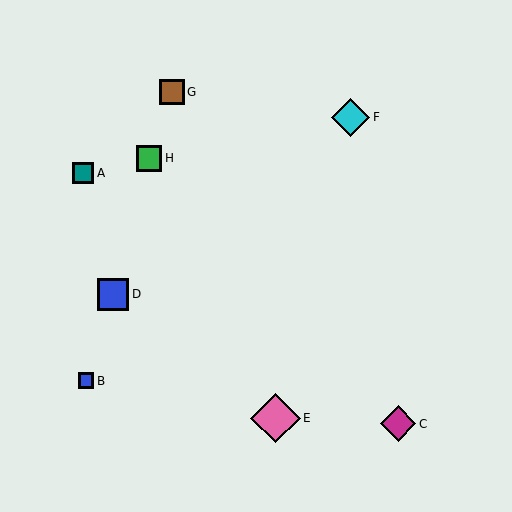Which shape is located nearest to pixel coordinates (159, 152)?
The green square (labeled H) at (149, 158) is nearest to that location.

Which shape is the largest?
The pink diamond (labeled E) is the largest.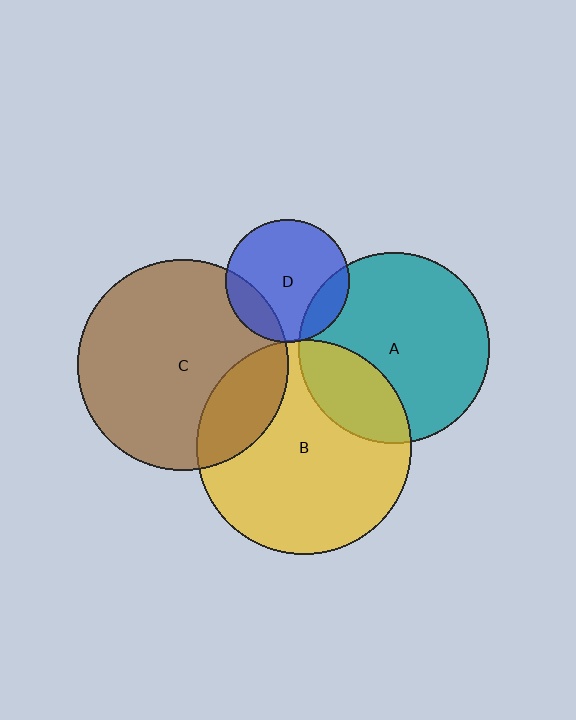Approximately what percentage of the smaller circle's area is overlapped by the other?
Approximately 5%.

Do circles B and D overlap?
Yes.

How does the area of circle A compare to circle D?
Approximately 2.4 times.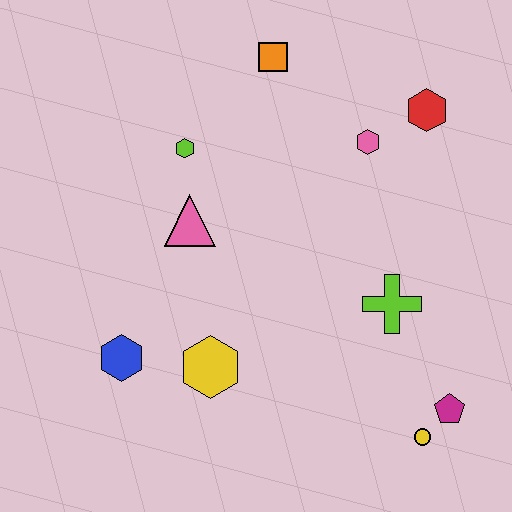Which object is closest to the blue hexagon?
The yellow hexagon is closest to the blue hexagon.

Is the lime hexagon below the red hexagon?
Yes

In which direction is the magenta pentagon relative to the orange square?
The magenta pentagon is below the orange square.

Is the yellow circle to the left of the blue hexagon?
No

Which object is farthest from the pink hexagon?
The blue hexagon is farthest from the pink hexagon.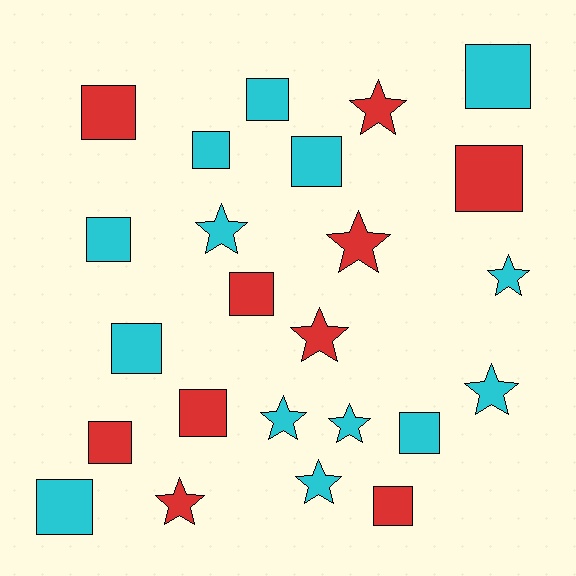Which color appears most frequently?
Cyan, with 14 objects.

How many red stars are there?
There are 4 red stars.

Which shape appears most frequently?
Square, with 14 objects.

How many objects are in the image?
There are 24 objects.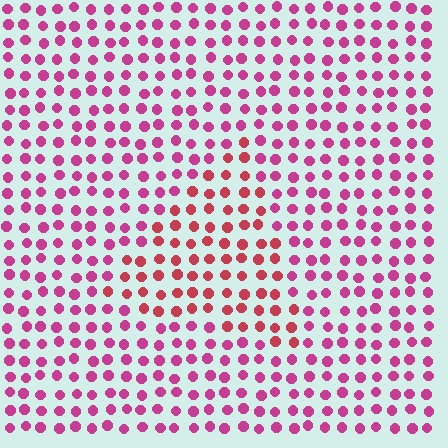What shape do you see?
I see a triangle.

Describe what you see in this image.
The image is filled with small magenta elements in a uniform arrangement. A triangle-shaped region is visible where the elements are tinted to a slightly different hue, forming a subtle color boundary.